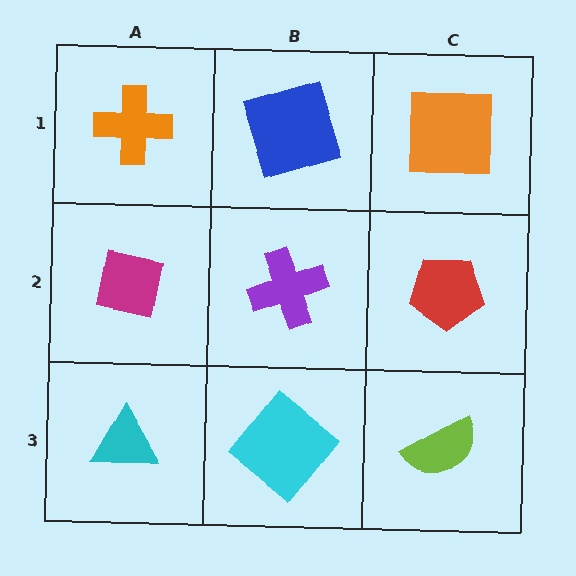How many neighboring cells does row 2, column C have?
3.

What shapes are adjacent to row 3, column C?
A red pentagon (row 2, column C), a cyan diamond (row 3, column B).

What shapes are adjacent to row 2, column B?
A blue square (row 1, column B), a cyan diamond (row 3, column B), a magenta square (row 2, column A), a red pentagon (row 2, column C).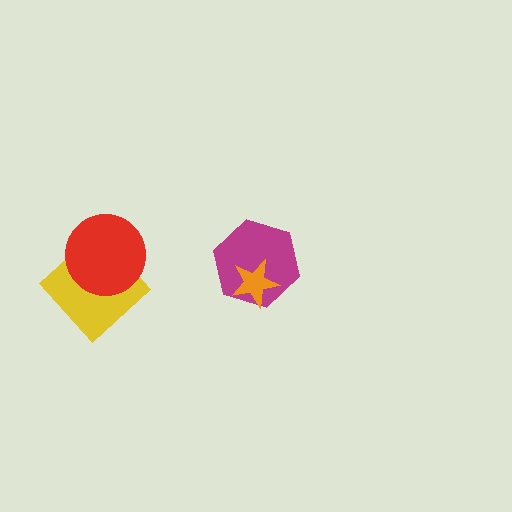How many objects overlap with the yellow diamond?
1 object overlaps with the yellow diamond.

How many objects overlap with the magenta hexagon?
1 object overlaps with the magenta hexagon.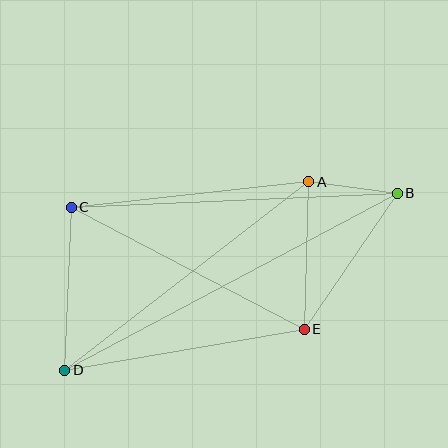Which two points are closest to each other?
Points A and B are closest to each other.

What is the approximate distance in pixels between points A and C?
The distance between A and C is approximately 239 pixels.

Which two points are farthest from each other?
Points B and D are farthest from each other.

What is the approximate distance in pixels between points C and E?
The distance between C and E is approximately 263 pixels.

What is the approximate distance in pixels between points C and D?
The distance between C and D is approximately 163 pixels.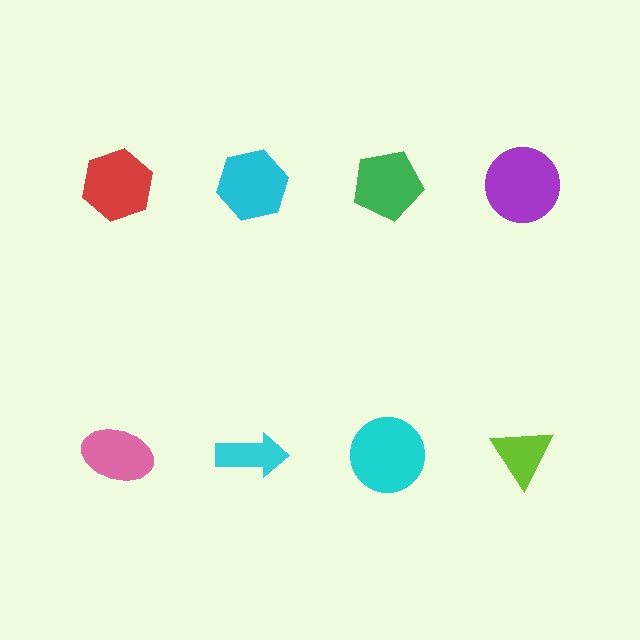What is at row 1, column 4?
A purple circle.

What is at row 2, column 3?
A cyan circle.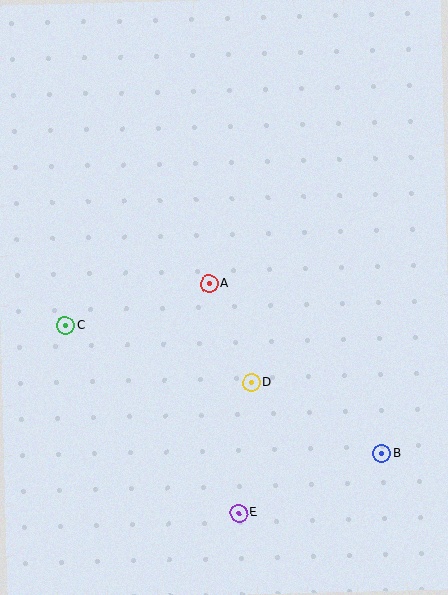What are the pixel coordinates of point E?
Point E is at (239, 513).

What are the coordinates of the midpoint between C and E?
The midpoint between C and E is at (152, 419).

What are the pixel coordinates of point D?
Point D is at (252, 382).